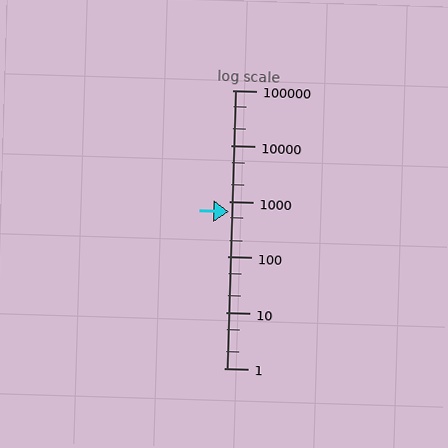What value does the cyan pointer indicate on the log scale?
The pointer indicates approximately 650.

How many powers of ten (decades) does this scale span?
The scale spans 5 decades, from 1 to 100000.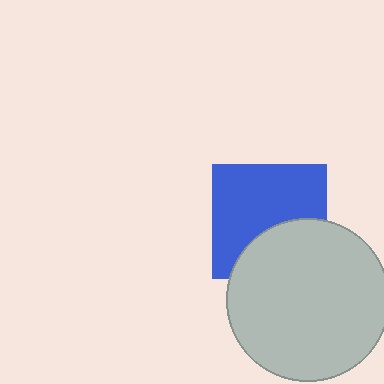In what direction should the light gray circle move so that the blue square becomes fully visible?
The light gray circle should move down. That is the shortest direction to clear the overlap and leave the blue square fully visible.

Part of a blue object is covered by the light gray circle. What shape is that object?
It is a square.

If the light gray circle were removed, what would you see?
You would see the complete blue square.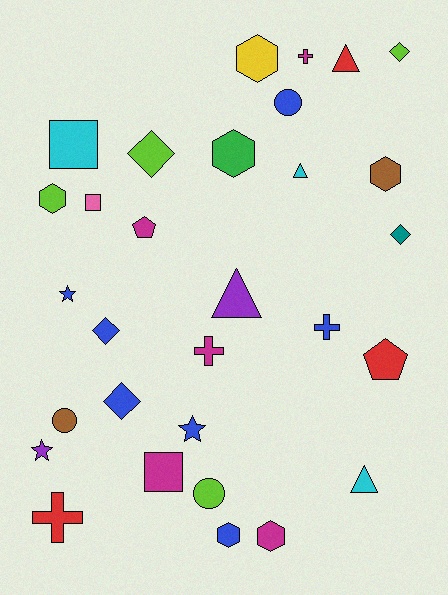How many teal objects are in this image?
There is 1 teal object.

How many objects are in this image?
There are 30 objects.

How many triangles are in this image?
There are 4 triangles.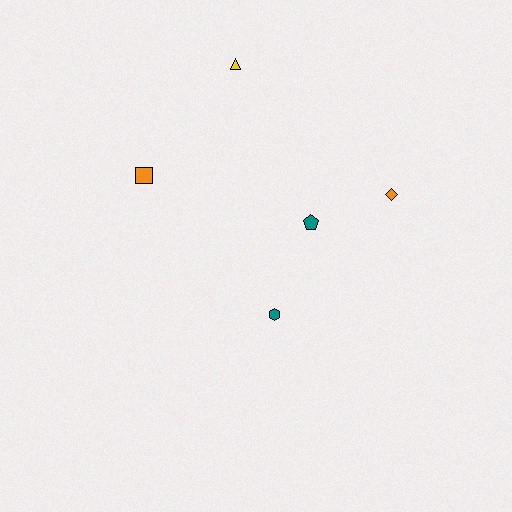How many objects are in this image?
There are 5 objects.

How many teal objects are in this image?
There are 2 teal objects.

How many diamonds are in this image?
There is 1 diamond.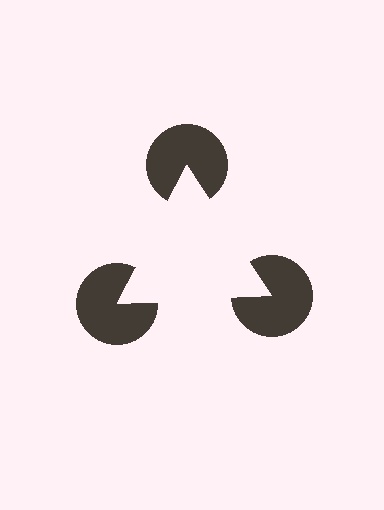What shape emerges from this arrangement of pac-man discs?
An illusory triangle — its edges are inferred from the aligned wedge cuts in the pac-man discs, not physically drawn.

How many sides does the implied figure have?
3 sides.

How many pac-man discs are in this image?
There are 3 — one at each vertex of the illusory triangle.